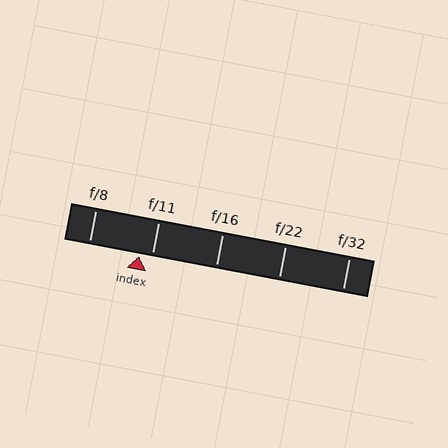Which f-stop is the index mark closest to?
The index mark is closest to f/11.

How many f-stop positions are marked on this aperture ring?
There are 5 f-stop positions marked.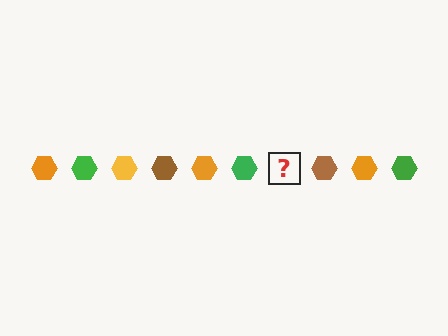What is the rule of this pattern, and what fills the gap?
The rule is that the pattern cycles through orange, green, yellow, brown hexagons. The gap should be filled with a yellow hexagon.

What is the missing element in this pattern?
The missing element is a yellow hexagon.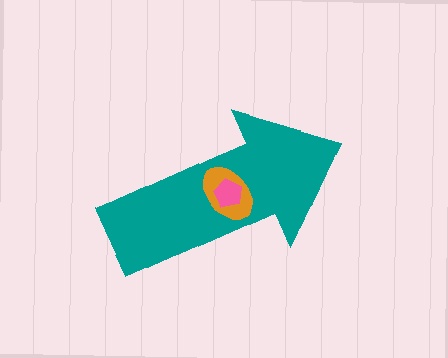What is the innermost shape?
The pink pentagon.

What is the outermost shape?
The teal arrow.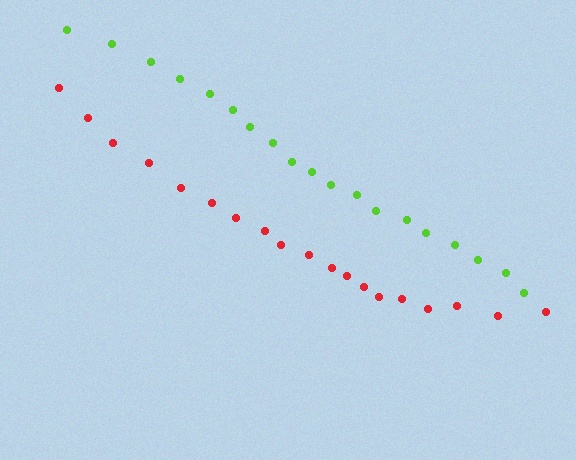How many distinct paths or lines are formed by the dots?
There are 2 distinct paths.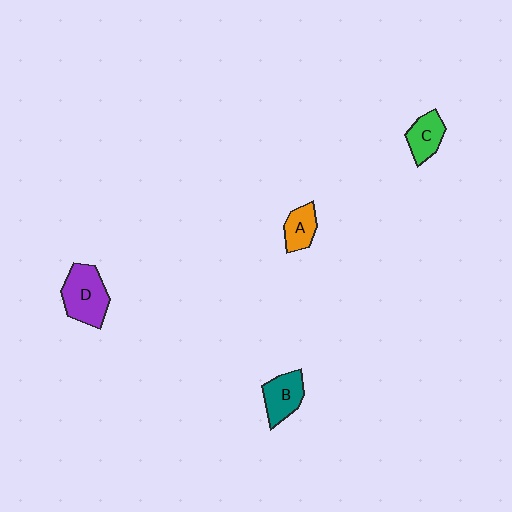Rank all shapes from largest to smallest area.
From largest to smallest: D (purple), B (teal), C (green), A (orange).